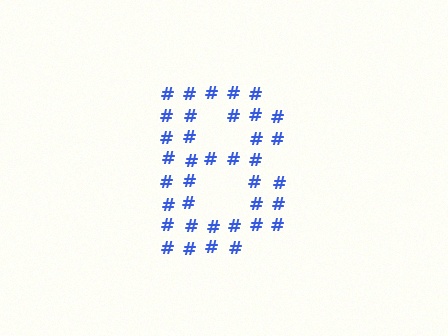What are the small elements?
The small elements are hash symbols.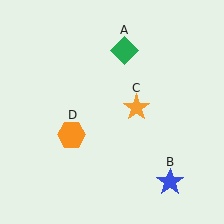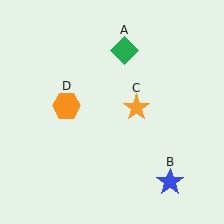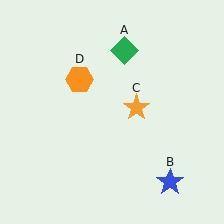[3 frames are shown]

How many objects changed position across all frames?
1 object changed position: orange hexagon (object D).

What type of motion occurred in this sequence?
The orange hexagon (object D) rotated clockwise around the center of the scene.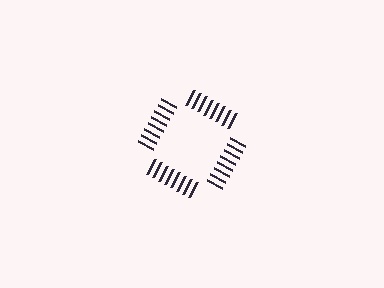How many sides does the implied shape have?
4 sides — the line-ends trace a square.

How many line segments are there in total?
32 — 8 along each of the 4 edges.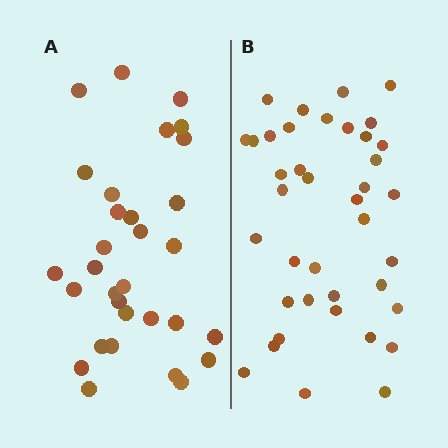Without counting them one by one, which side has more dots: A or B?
Region B (the right region) has more dots.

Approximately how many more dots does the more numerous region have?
Region B has roughly 8 or so more dots than region A.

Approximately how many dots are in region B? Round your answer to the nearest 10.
About 40 dots. (The exact count is 39, which rounds to 40.)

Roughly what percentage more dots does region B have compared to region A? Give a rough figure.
About 25% more.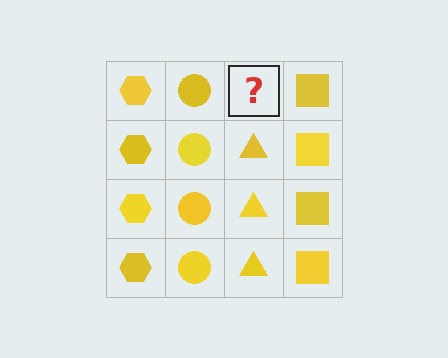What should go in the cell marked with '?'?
The missing cell should contain a yellow triangle.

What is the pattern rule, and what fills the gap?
The rule is that each column has a consistent shape. The gap should be filled with a yellow triangle.